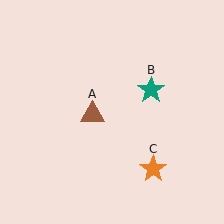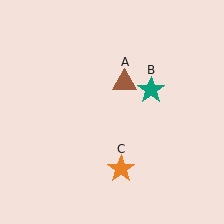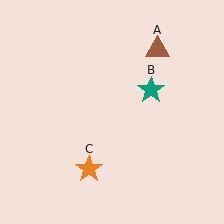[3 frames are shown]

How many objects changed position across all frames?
2 objects changed position: brown triangle (object A), orange star (object C).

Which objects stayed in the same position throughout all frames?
Teal star (object B) remained stationary.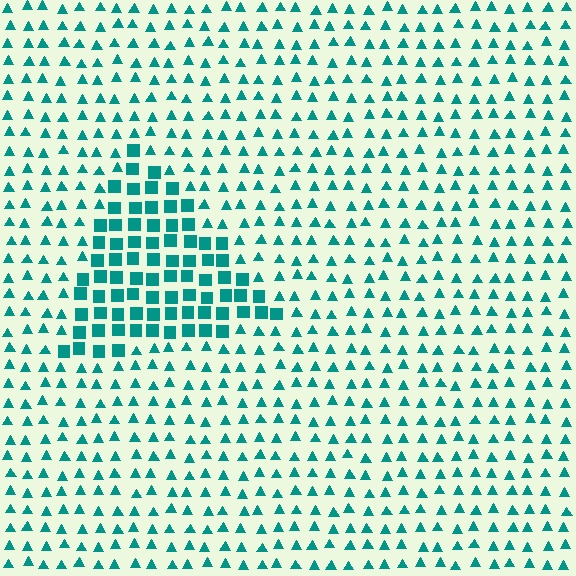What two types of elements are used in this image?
The image uses squares inside the triangle region and triangles outside it.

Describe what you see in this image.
The image is filled with small teal elements arranged in a uniform grid. A triangle-shaped region contains squares, while the surrounding area contains triangles. The boundary is defined purely by the change in element shape.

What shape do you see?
I see a triangle.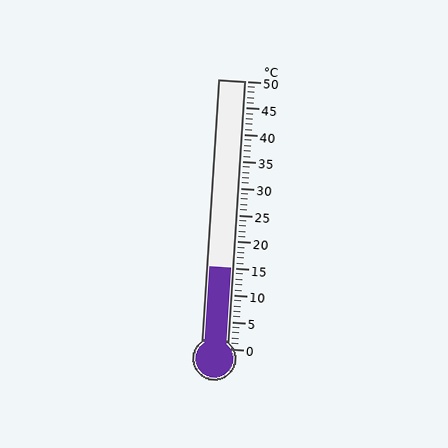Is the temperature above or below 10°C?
The temperature is above 10°C.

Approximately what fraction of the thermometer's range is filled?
The thermometer is filled to approximately 30% of its range.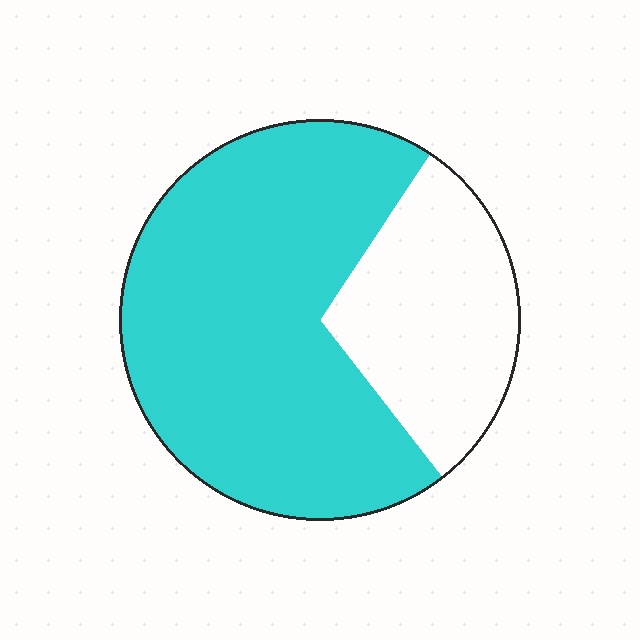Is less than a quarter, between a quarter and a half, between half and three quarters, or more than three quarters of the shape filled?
Between half and three quarters.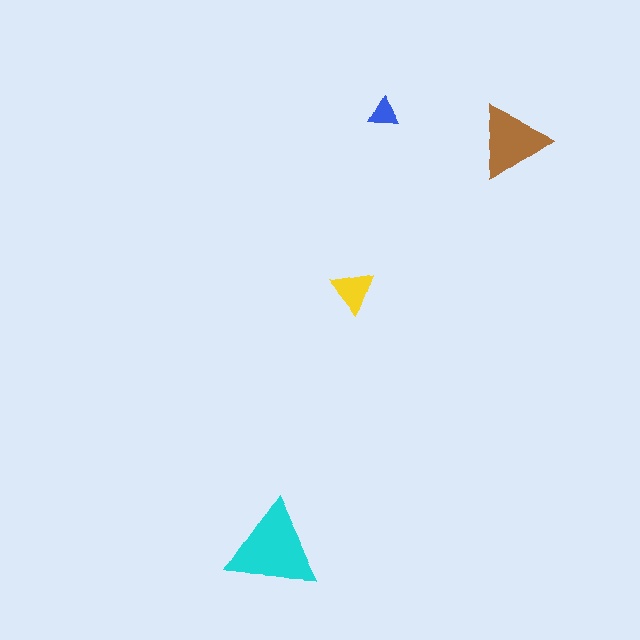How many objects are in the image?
There are 4 objects in the image.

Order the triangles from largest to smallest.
the cyan one, the brown one, the yellow one, the blue one.